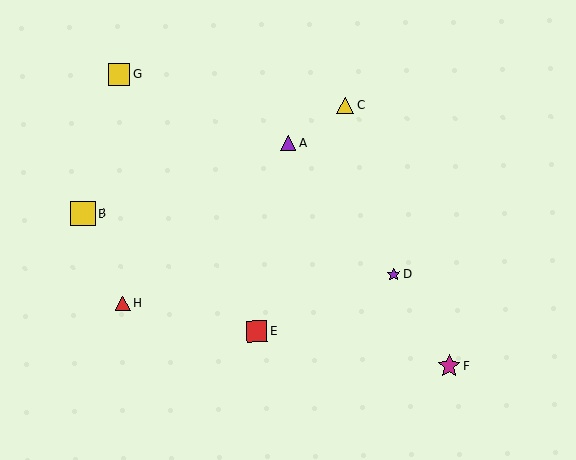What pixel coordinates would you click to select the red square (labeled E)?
Click at (257, 331) to select the red square E.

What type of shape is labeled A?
Shape A is a purple triangle.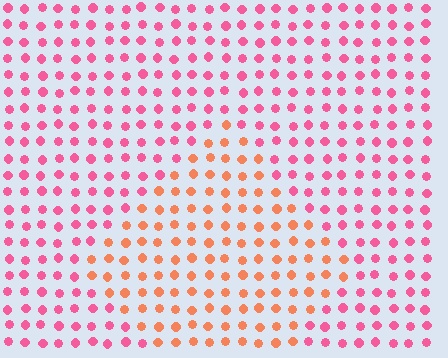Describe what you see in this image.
The image is filled with small pink elements in a uniform arrangement. A diamond-shaped region is visible where the elements are tinted to a slightly different hue, forming a subtle color boundary.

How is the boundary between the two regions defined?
The boundary is defined purely by a slight shift in hue (about 41 degrees). Spacing, size, and orientation are identical on both sides.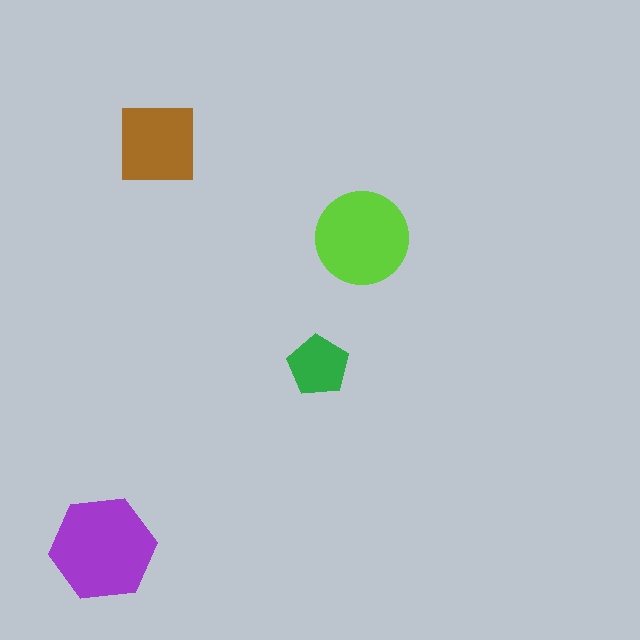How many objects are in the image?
There are 4 objects in the image.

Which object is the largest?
The purple hexagon.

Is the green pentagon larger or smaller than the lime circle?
Smaller.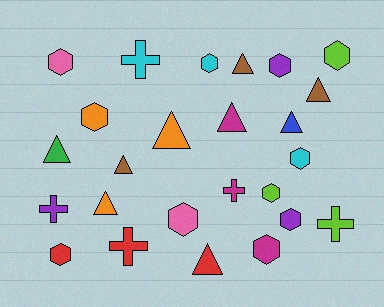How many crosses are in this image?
There are 5 crosses.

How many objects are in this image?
There are 25 objects.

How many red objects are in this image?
There are 3 red objects.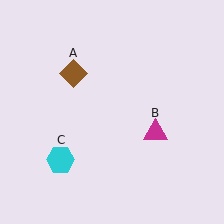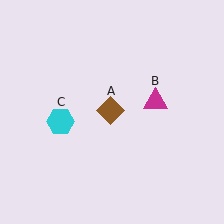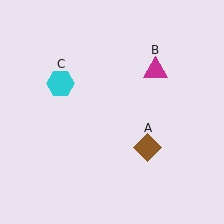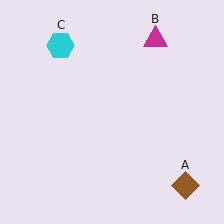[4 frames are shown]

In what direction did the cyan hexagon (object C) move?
The cyan hexagon (object C) moved up.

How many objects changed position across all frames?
3 objects changed position: brown diamond (object A), magenta triangle (object B), cyan hexagon (object C).